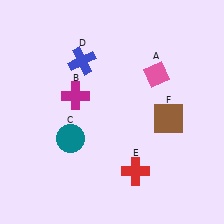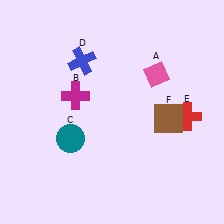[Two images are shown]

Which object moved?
The red cross (E) moved up.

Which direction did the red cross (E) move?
The red cross (E) moved up.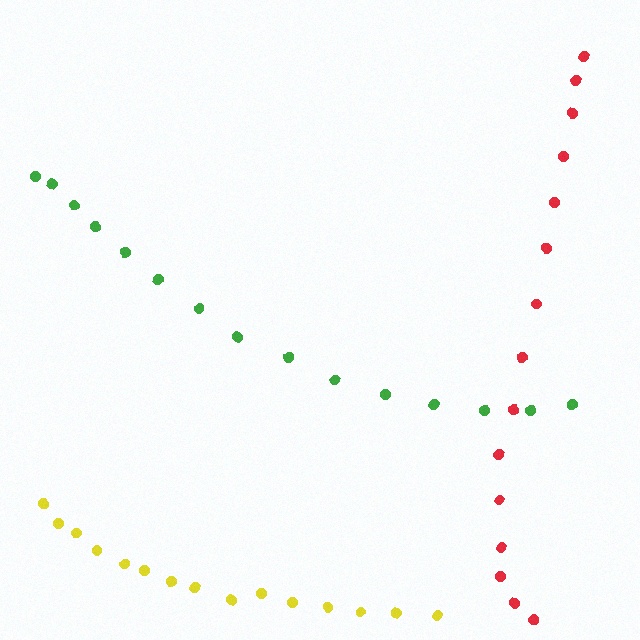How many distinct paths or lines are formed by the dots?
There are 3 distinct paths.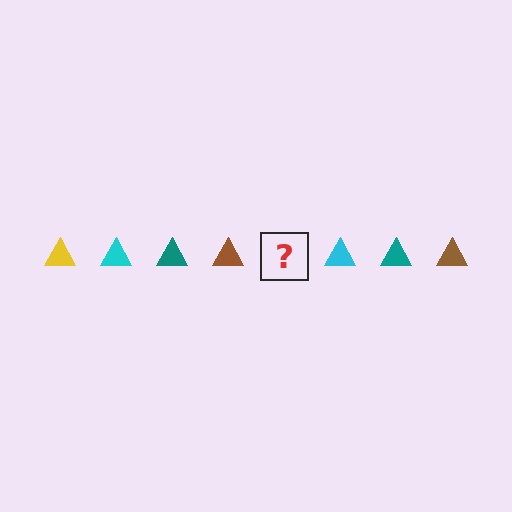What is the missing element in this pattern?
The missing element is a yellow triangle.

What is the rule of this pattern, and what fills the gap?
The rule is that the pattern cycles through yellow, cyan, teal, brown triangles. The gap should be filled with a yellow triangle.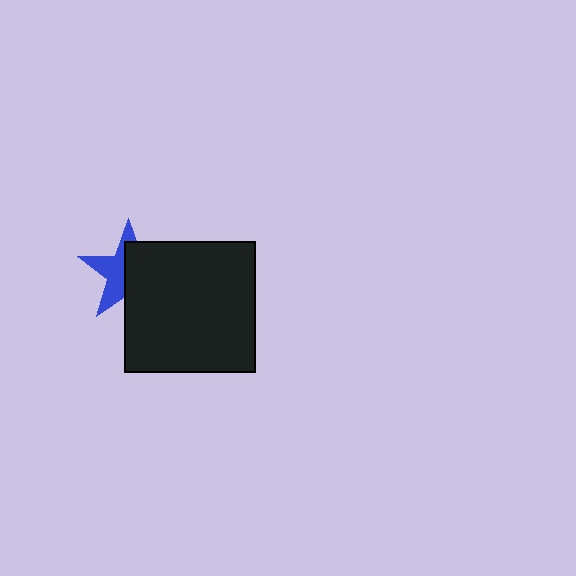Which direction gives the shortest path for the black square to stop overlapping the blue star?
Moving right gives the shortest separation.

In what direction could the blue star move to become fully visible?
The blue star could move left. That would shift it out from behind the black square entirely.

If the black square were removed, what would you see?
You would see the complete blue star.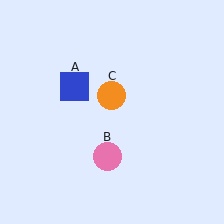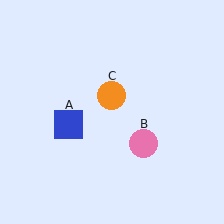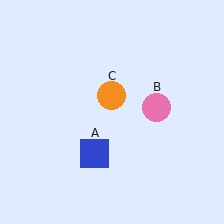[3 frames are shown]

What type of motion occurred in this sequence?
The blue square (object A), pink circle (object B) rotated counterclockwise around the center of the scene.